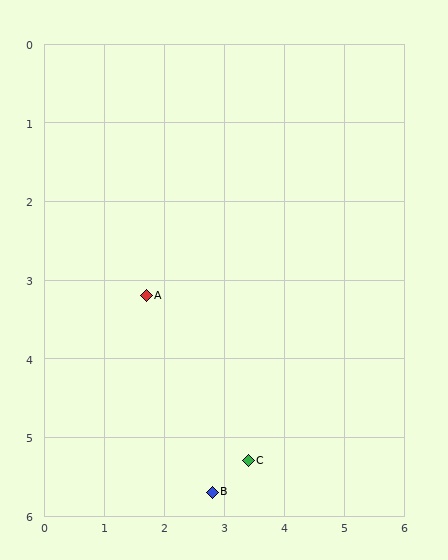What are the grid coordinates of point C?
Point C is at approximately (3.4, 5.3).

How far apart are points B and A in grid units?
Points B and A are about 2.7 grid units apart.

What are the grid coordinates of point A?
Point A is at approximately (1.7, 3.2).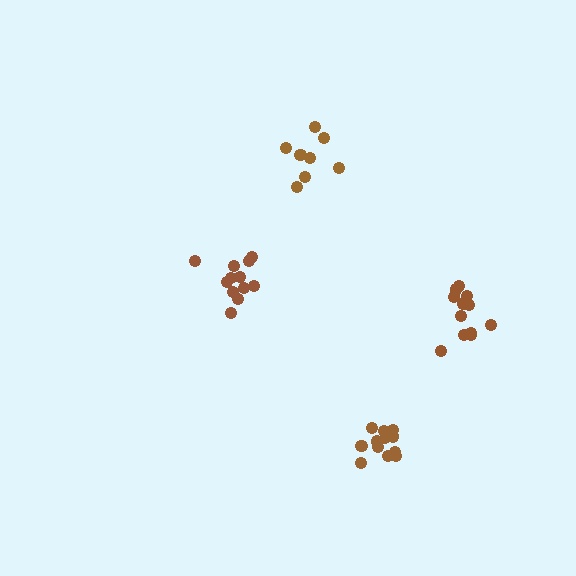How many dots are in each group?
Group 1: 12 dots, Group 2: 13 dots, Group 3: 13 dots, Group 4: 8 dots (46 total).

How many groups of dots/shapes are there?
There are 4 groups.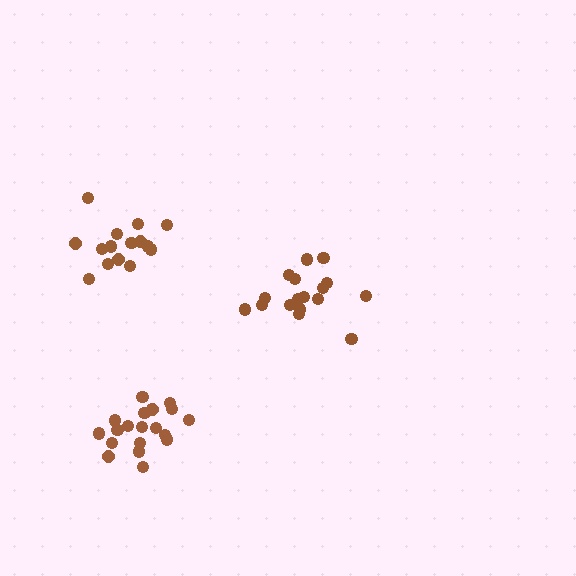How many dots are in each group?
Group 1: 17 dots, Group 2: 20 dots, Group 3: 15 dots (52 total).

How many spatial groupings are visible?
There are 3 spatial groupings.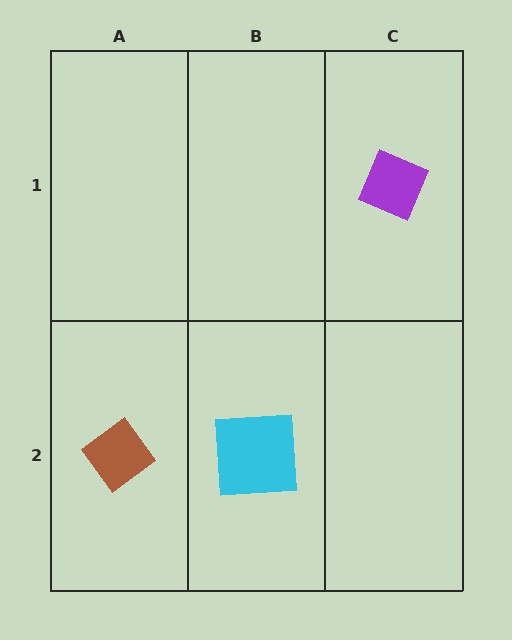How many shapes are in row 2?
2 shapes.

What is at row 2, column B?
A cyan square.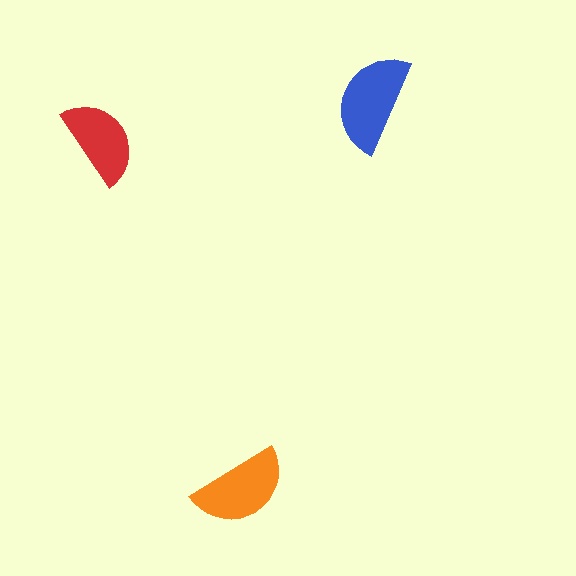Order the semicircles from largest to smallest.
the blue one, the orange one, the red one.